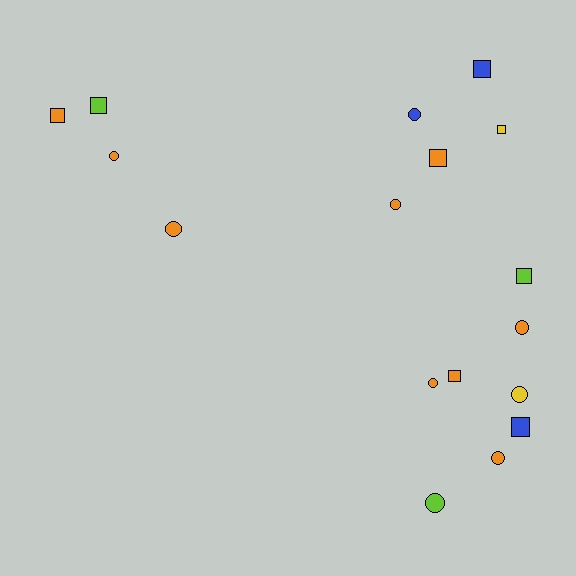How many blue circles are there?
There is 1 blue circle.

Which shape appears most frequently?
Circle, with 9 objects.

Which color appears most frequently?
Orange, with 9 objects.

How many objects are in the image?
There are 17 objects.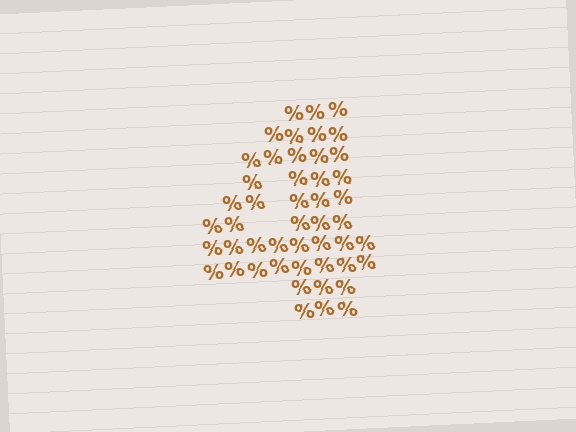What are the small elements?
The small elements are percent signs.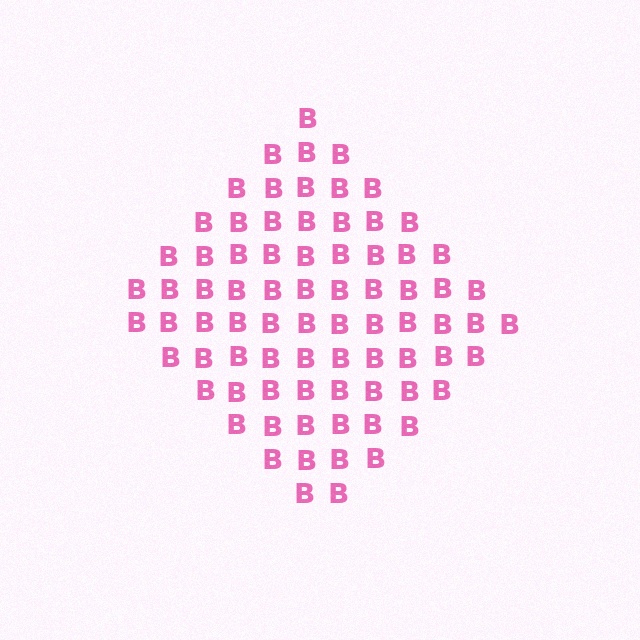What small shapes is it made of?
It is made of small letter B's.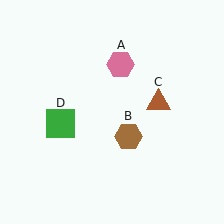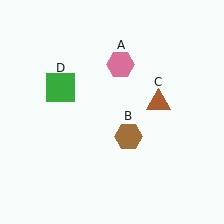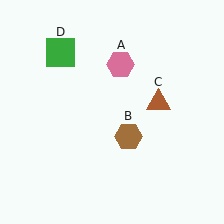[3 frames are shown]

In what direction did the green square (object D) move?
The green square (object D) moved up.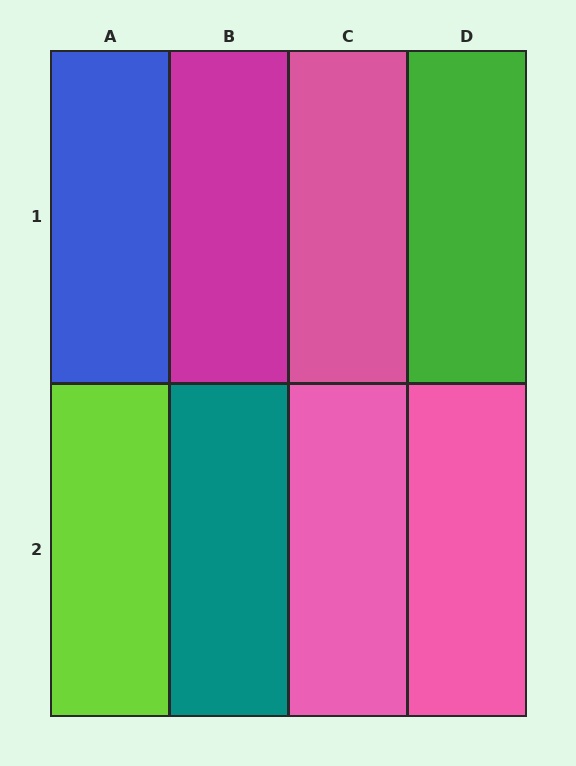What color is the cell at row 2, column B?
Teal.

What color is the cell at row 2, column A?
Lime.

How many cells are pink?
3 cells are pink.